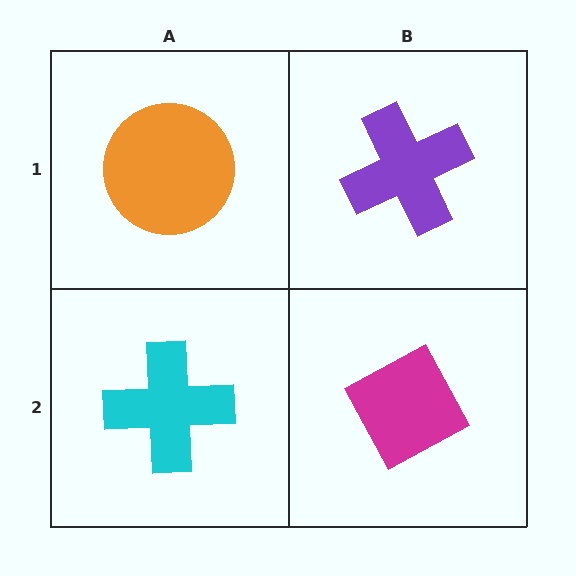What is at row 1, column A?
An orange circle.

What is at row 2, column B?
A magenta diamond.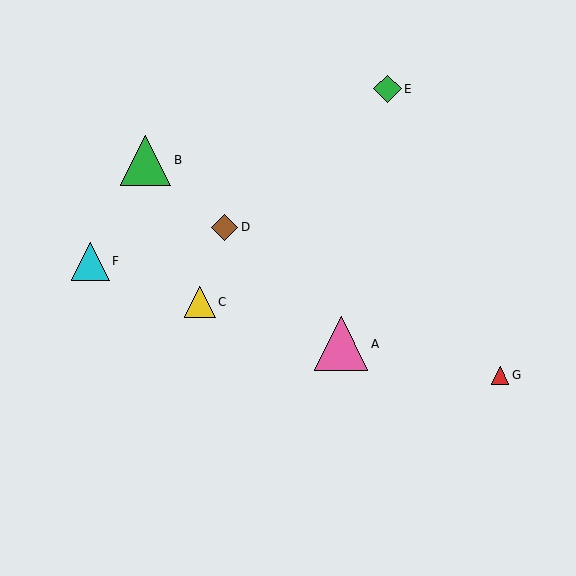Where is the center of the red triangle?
The center of the red triangle is at (500, 375).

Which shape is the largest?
The pink triangle (labeled A) is the largest.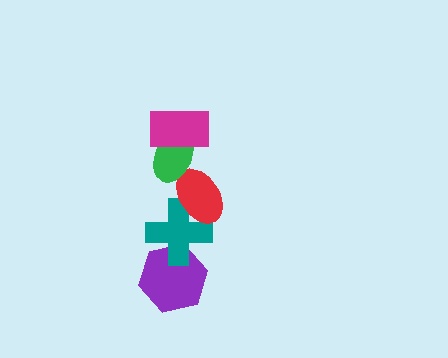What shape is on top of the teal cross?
The red ellipse is on top of the teal cross.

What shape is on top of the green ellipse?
The magenta rectangle is on top of the green ellipse.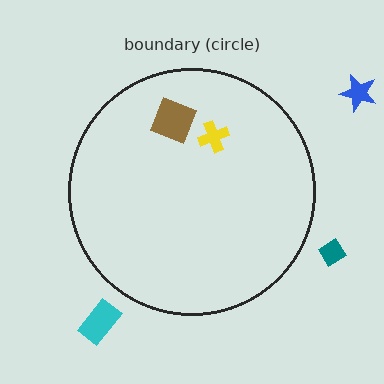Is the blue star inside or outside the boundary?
Outside.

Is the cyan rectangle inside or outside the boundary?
Outside.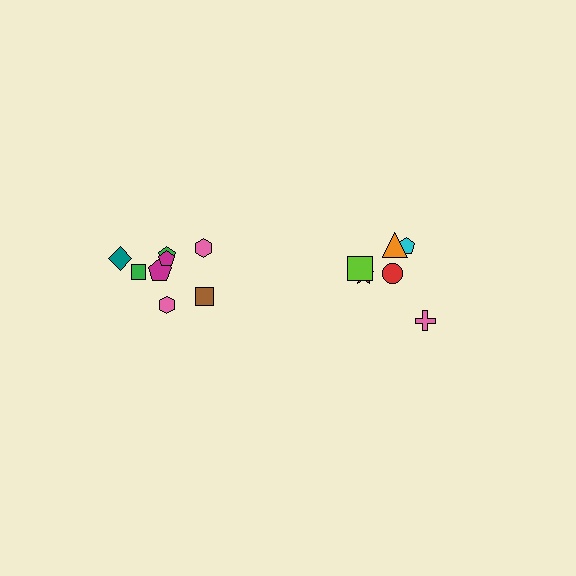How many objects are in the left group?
There are 8 objects.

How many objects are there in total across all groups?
There are 14 objects.